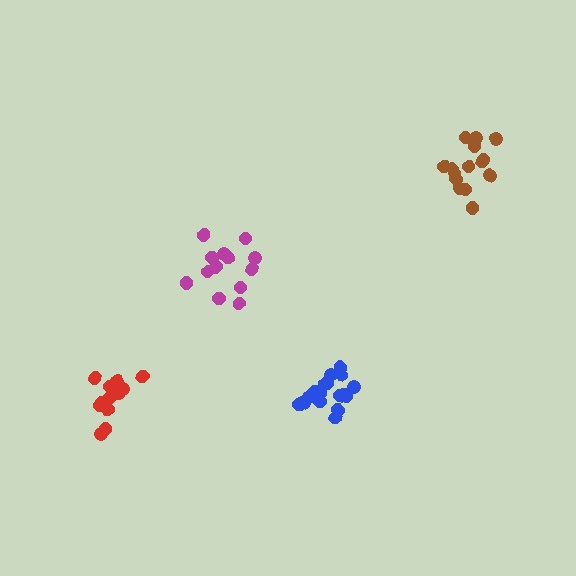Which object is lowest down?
The red cluster is bottommost.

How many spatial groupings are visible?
There are 4 spatial groupings.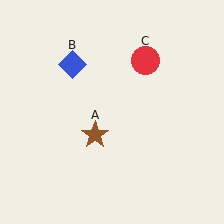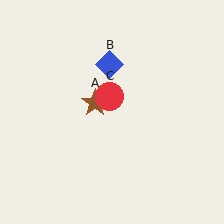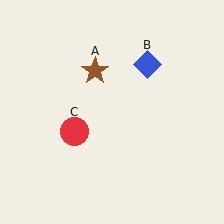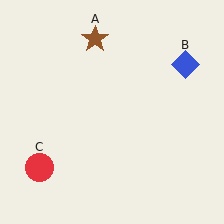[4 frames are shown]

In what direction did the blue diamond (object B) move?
The blue diamond (object B) moved right.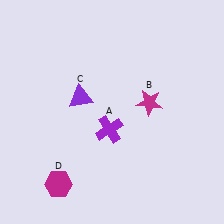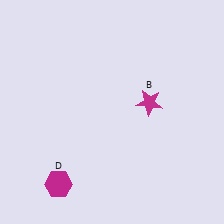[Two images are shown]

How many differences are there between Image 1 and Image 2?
There are 2 differences between the two images.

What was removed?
The purple triangle (C), the purple cross (A) were removed in Image 2.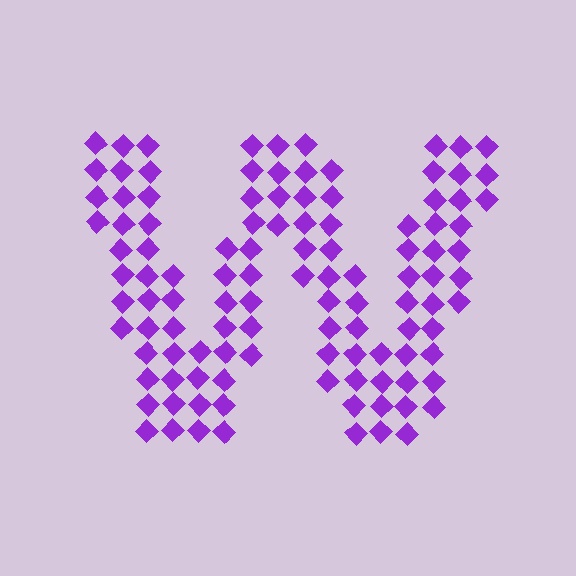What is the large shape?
The large shape is the letter W.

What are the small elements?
The small elements are diamonds.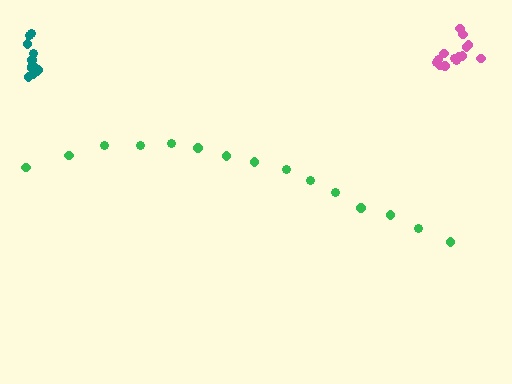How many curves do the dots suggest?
There are 3 distinct paths.